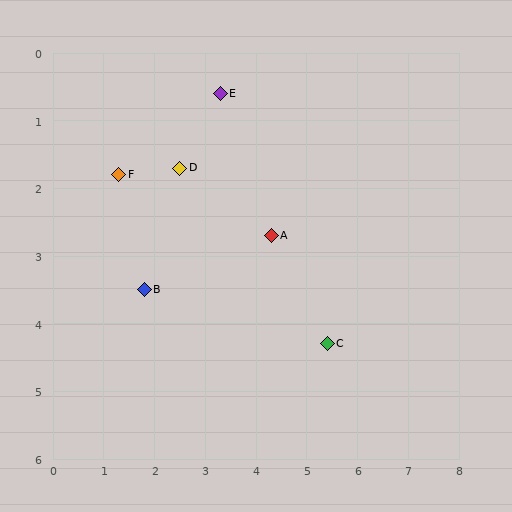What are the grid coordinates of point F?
Point F is at approximately (1.3, 1.8).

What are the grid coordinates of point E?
Point E is at approximately (3.3, 0.6).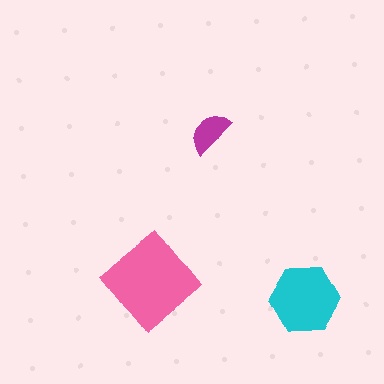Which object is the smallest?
The magenta semicircle.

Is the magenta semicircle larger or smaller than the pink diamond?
Smaller.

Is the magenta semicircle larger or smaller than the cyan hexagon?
Smaller.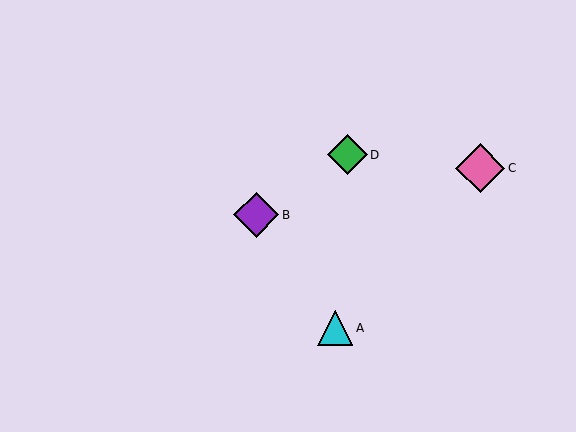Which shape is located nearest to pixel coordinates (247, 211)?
The purple diamond (labeled B) at (256, 215) is nearest to that location.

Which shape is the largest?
The pink diamond (labeled C) is the largest.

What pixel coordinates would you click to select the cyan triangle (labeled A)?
Click at (335, 328) to select the cyan triangle A.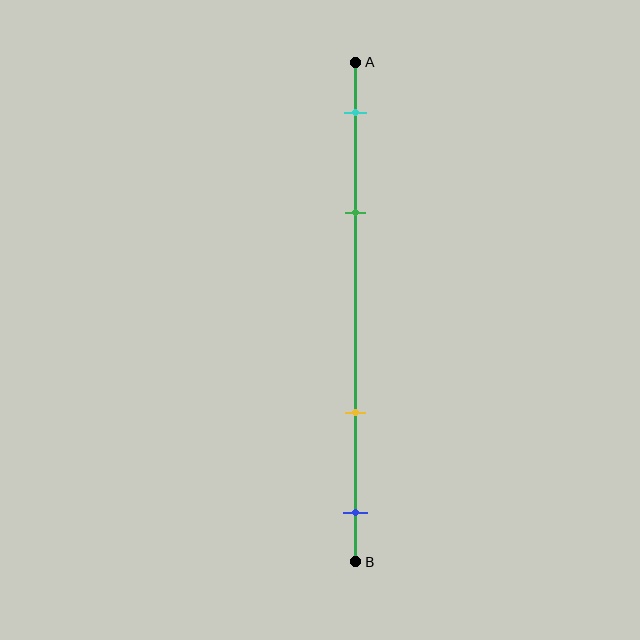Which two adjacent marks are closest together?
The cyan and green marks are the closest adjacent pair.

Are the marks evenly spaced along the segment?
No, the marks are not evenly spaced.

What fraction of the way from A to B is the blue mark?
The blue mark is approximately 90% (0.9) of the way from A to B.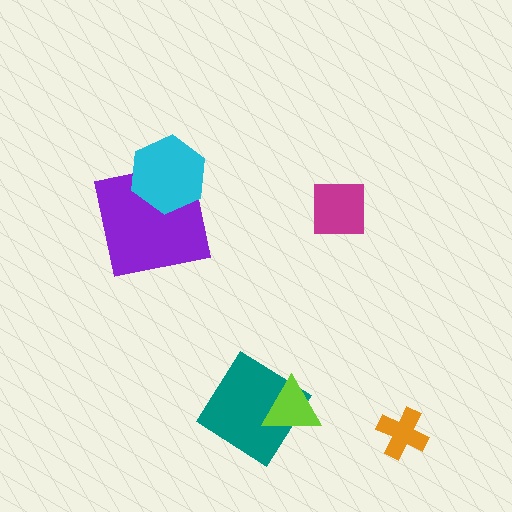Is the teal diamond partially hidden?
Yes, it is partially covered by another shape.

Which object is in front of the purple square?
The cyan hexagon is in front of the purple square.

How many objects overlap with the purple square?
1 object overlaps with the purple square.